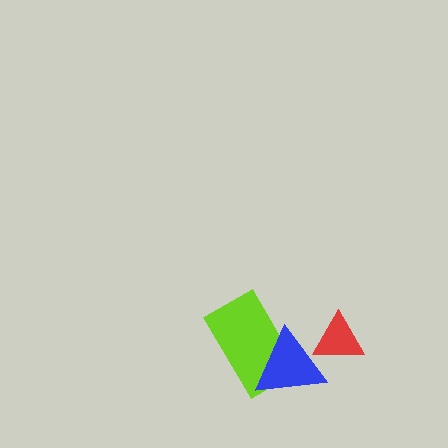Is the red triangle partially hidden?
Yes, it is partially covered by another shape.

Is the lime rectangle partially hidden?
Yes, it is partially covered by another shape.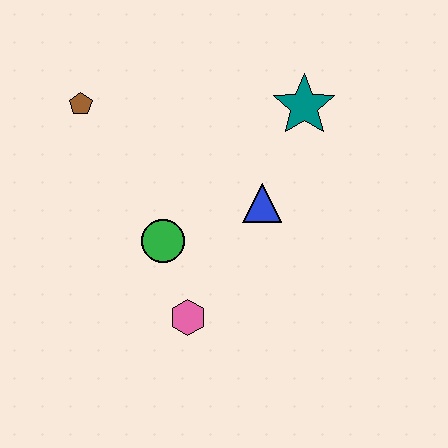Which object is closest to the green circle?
The pink hexagon is closest to the green circle.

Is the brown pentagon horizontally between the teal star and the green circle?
No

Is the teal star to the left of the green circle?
No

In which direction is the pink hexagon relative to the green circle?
The pink hexagon is below the green circle.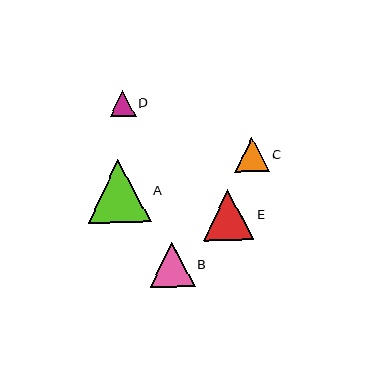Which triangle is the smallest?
Triangle D is the smallest with a size of approximately 26 pixels.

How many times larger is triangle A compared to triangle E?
Triangle A is approximately 1.2 times the size of triangle E.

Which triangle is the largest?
Triangle A is the largest with a size of approximately 63 pixels.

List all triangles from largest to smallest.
From largest to smallest: A, E, B, C, D.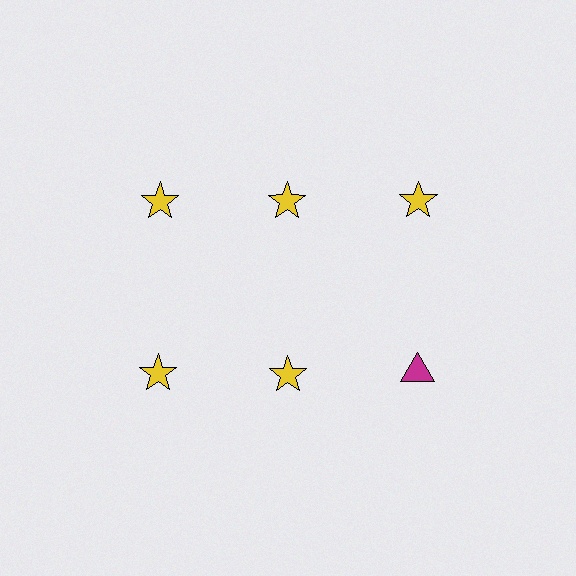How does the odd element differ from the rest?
It differs in both color (magenta instead of yellow) and shape (triangle instead of star).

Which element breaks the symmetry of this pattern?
The magenta triangle in the second row, center column breaks the symmetry. All other shapes are yellow stars.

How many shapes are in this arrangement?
There are 6 shapes arranged in a grid pattern.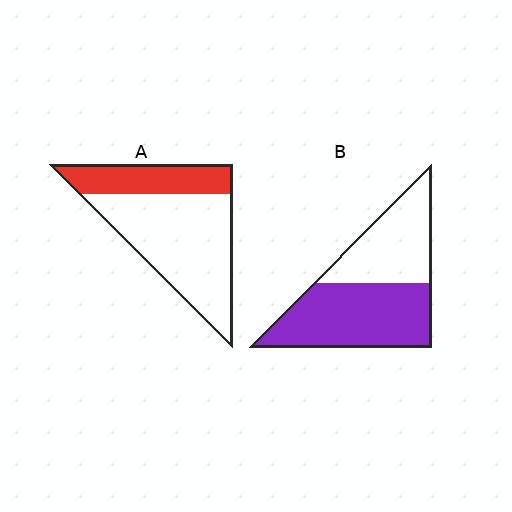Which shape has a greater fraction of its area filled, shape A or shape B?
Shape B.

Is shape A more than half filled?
No.